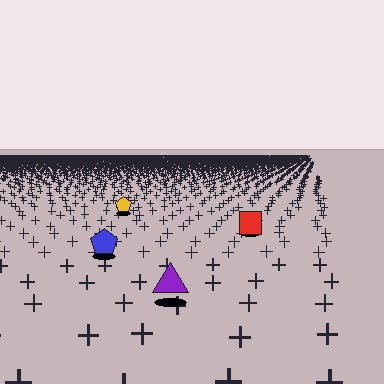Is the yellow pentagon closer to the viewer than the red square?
No. The red square is closer — you can tell from the texture gradient: the ground texture is coarser near it.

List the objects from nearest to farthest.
From nearest to farthest: the purple triangle, the blue pentagon, the red square, the yellow pentagon.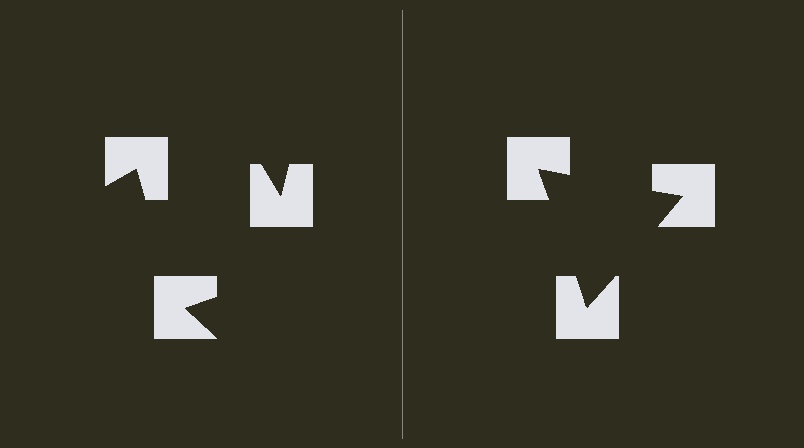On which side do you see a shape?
An illusory triangle appears on the right side. On the left side the wedge cuts are rotated, so no coherent shape forms.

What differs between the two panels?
The notched squares are positioned identically on both sides; only the wedge orientations differ. On the right they align to a triangle; on the left they are misaligned.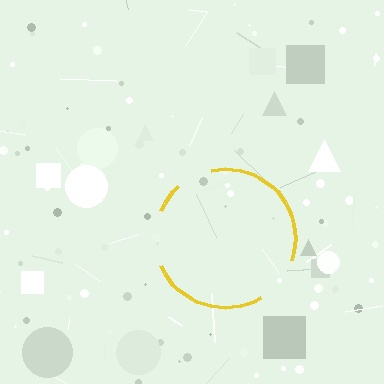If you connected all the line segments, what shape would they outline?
They would outline a circle.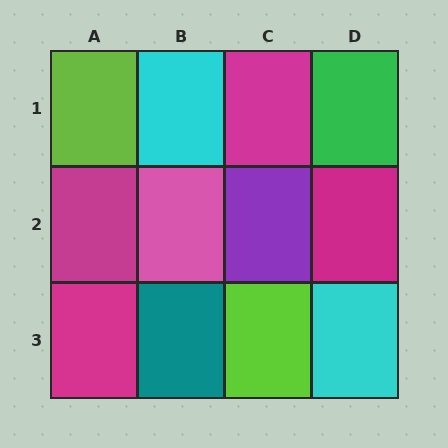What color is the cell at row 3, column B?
Teal.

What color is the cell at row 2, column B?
Pink.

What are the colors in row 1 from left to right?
Lime, cyan, magenta, green.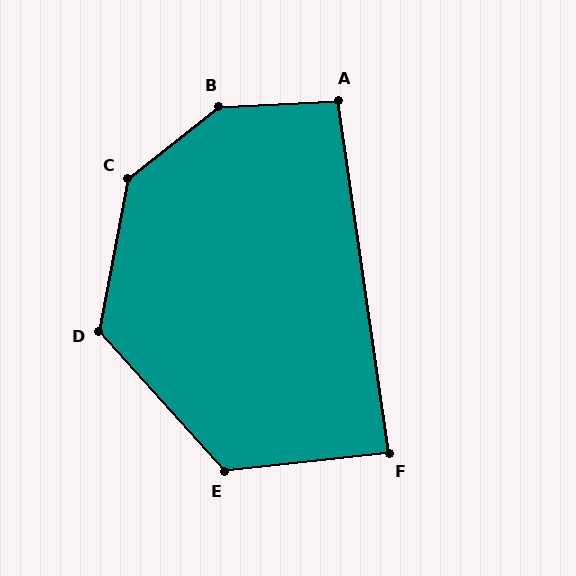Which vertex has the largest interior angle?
B, at approximately 145 degrees.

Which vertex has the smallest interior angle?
F, at approximately 88 degrees.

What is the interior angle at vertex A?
Approximately 95 degrees (obtuse).